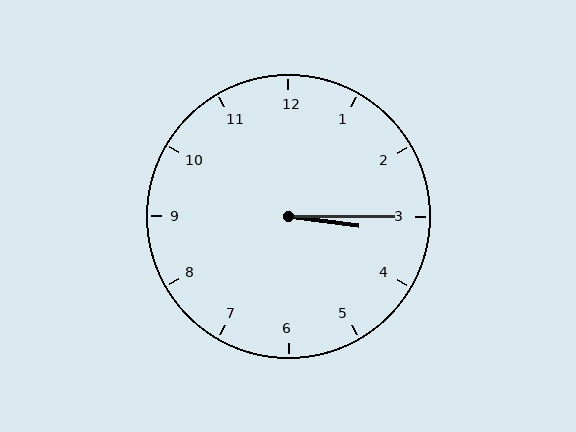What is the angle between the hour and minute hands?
Approximately 8 degrees.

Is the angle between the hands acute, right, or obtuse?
It is acute.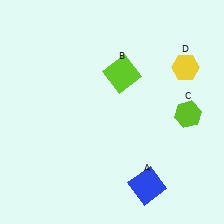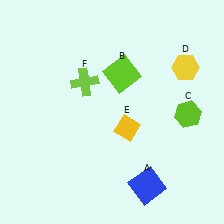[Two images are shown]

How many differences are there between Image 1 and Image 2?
There are 2 differences between the two images.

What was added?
A yellow diamond (E), a lime cross (F) were added in Image 2.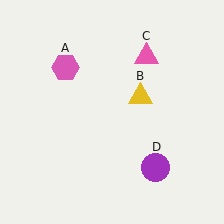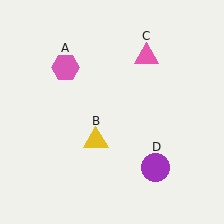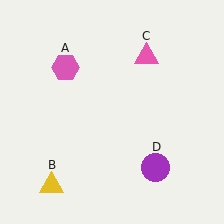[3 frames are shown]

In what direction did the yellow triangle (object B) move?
The yellow triangle (object B) moved down and to the left.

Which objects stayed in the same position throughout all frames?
Pink hexagon (object A) and pink triangle (object C) and purple circle (object D) remained stationary.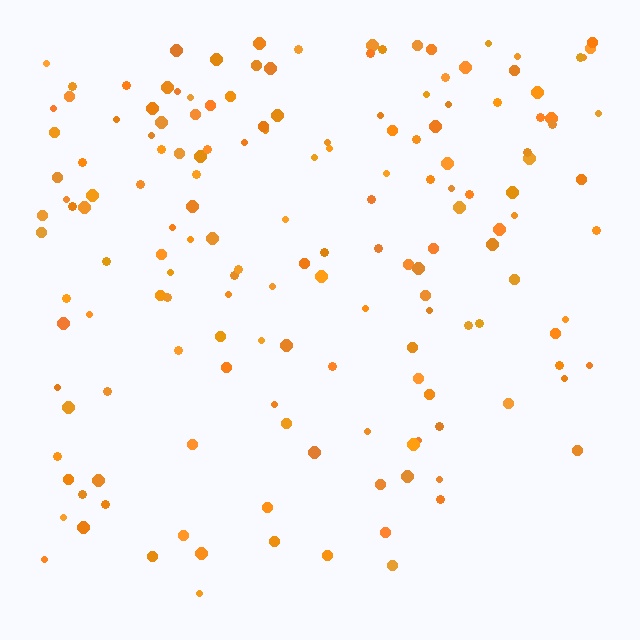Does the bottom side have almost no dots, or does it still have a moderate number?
Still a moderate number, just noticeably fewer than the top.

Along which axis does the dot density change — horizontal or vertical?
Vertical.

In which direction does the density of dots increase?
From bottom to top, with the top side densest.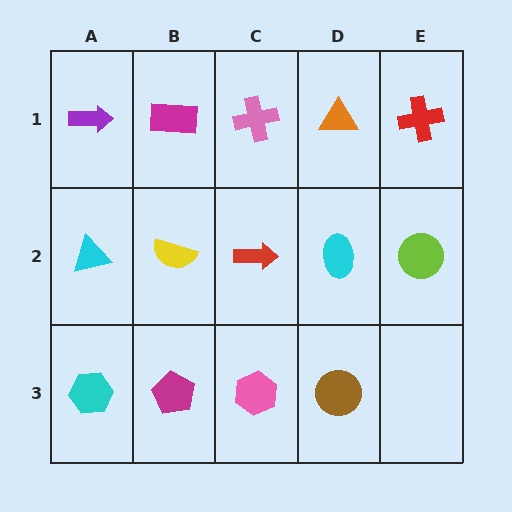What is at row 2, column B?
A yellow semicircle.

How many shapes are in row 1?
5 shapes.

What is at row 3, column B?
A magenta pentagon.